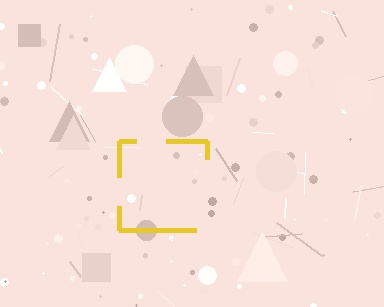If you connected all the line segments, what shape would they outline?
They would outline a square.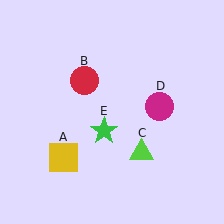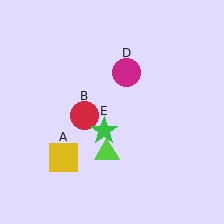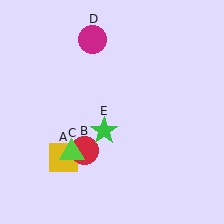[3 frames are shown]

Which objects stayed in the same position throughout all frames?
Yellow square (object A) and green star (object E) remained stationary.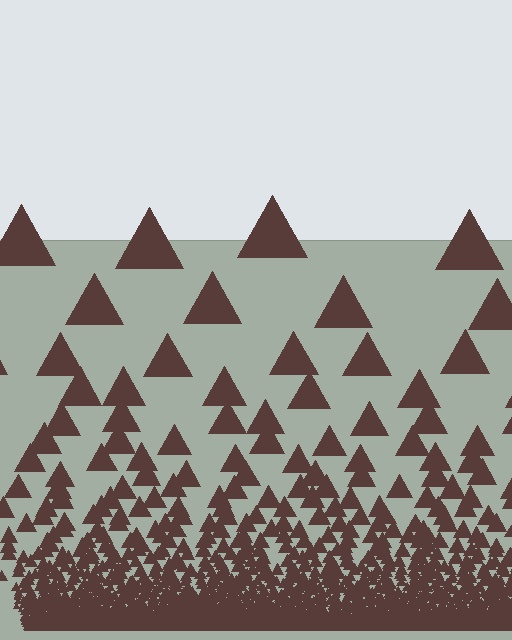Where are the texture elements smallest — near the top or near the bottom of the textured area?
Near the bottom.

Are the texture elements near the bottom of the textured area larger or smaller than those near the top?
Smaller. The gradient is inverted — elements near the bottom are smaller and denser.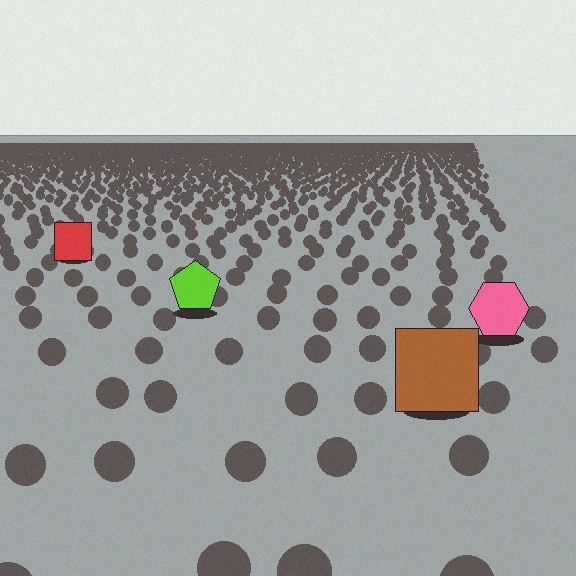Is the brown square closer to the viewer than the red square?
Yes. The brown square is closer — you can tell from the texture gradient: the ground texture is coarser near it.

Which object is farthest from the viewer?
The red square is farthest from the viewer. It appears smaller and the ground texture around it is denser.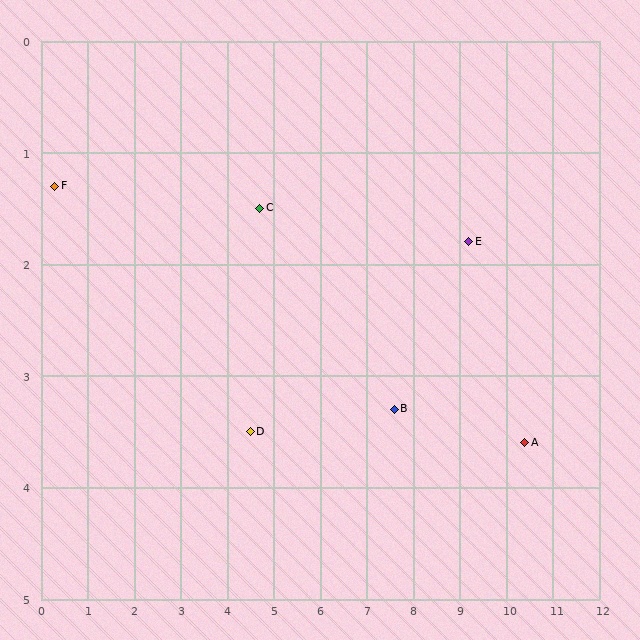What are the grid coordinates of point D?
Point D is at approximately (4.5, 3.5).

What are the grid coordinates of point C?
Point C is at approximately (4.7, 1.5).